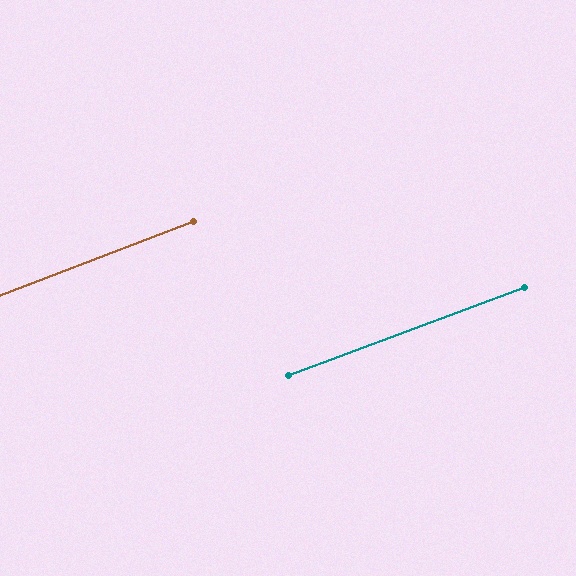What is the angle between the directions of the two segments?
Approximately 0 degrees.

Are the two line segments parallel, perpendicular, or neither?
Parallel — their directions differ by only 0.3°.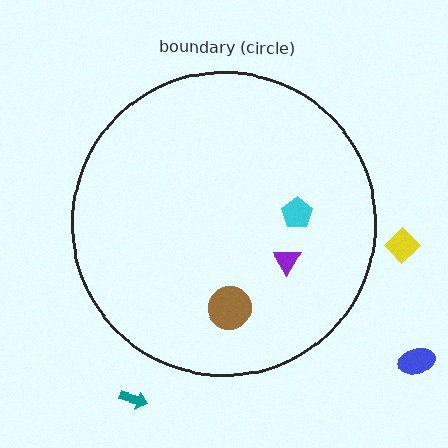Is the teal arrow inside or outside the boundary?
Outside.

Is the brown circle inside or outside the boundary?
Inside.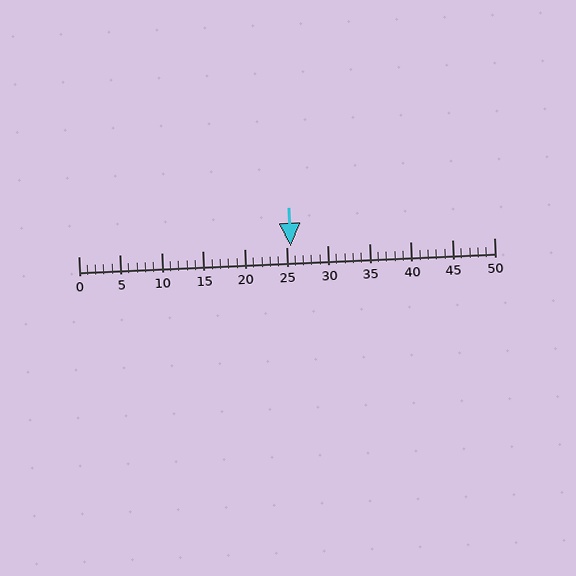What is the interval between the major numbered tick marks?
The major tick marks are spaced 5 units apart.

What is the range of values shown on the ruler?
The ruler shows values from 0 to 50.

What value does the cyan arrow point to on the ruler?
The cyan arrow points to approximately 26.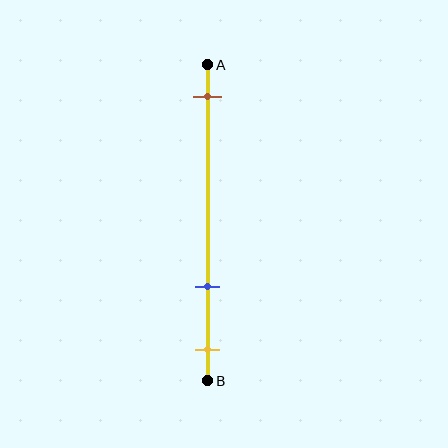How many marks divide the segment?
There are 3 marks dividing the segment.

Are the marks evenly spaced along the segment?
No, the marks are not evenly spaced.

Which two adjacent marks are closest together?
The blue and yellow marks are the closest adjacent pair.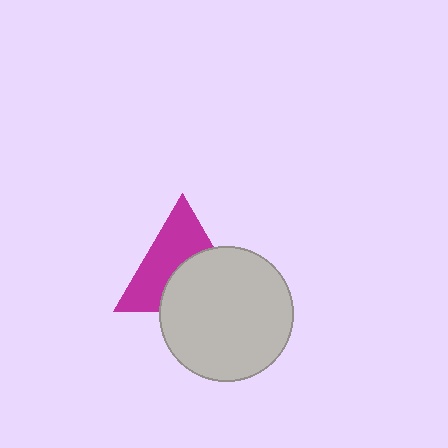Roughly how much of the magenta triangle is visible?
About half of it is visible (roughly 54%).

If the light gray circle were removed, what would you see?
You would see the complete magenta triangle.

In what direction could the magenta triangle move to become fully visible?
The magenta triangle could move up. That would shift it out from behind the light gray circle entirely.